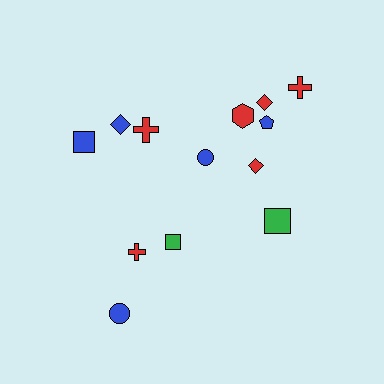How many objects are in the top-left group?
There are 3 objects.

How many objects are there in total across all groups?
There are 13 objects.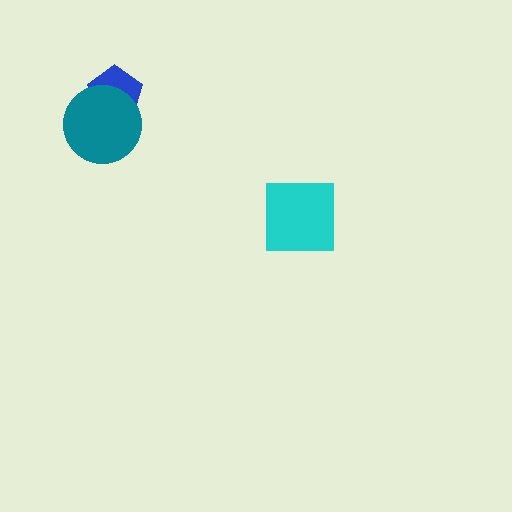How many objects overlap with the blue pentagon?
1 object overlaps with the blue pentagon.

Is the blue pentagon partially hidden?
Yes, it is partially covered by another shape.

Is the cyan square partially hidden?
No, no other shape covers it.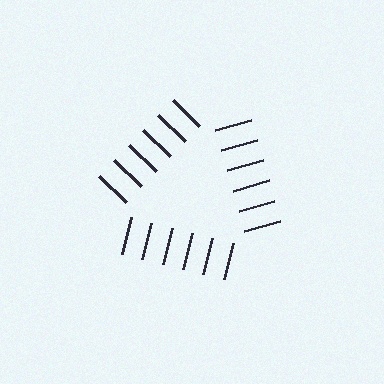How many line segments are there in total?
18 — 6 along each of the 3 edges.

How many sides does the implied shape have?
3 sides — the line-ends trace a triangle.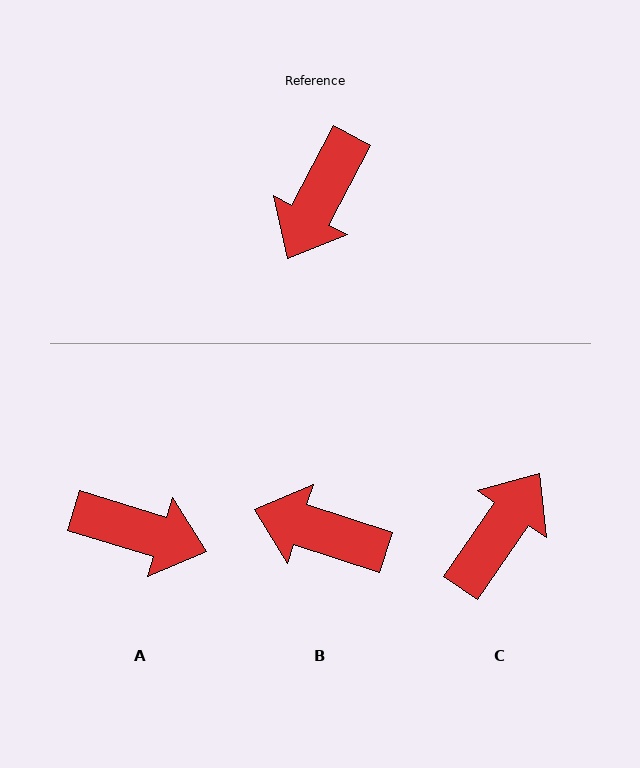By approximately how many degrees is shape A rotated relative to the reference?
Approximately 101 degrees counter-clockwise.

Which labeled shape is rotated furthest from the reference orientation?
C, about 173 degrees away.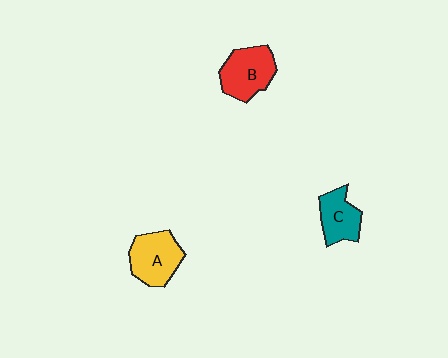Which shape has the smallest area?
Shape C (teal).